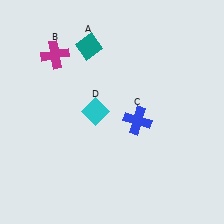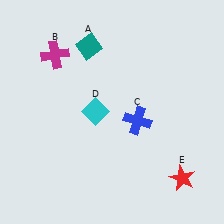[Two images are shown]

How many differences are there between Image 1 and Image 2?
There is 1 difference between the two images.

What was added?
A red star (E) was added in Image 2.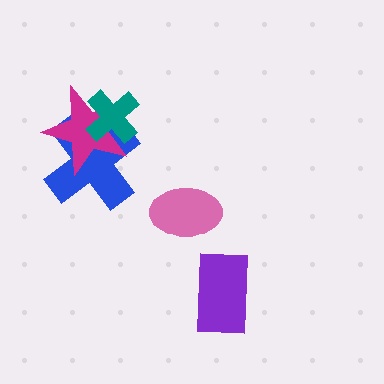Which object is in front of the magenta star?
The teal cross is in front of the magenta star.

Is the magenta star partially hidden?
Yes, it is partially covered by another shape.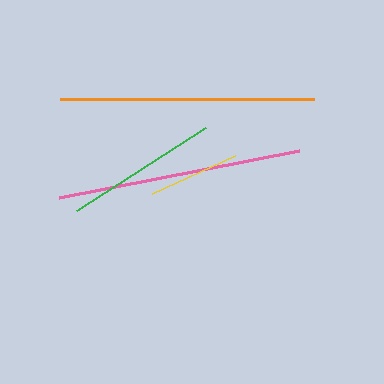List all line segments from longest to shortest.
From longest to shortest: orange, pink, green, yellow.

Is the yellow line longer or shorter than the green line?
The green line is longer than the yellow line.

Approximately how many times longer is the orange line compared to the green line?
The orange line is approximately 1.7 times the length of the green line.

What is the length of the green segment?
The green segment is approximately 153 pixels long.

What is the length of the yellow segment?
The yellow segment is approximately 91 pixels long.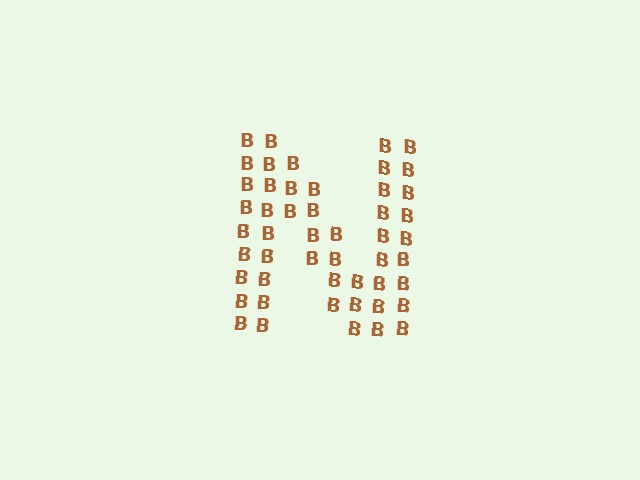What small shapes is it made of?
It is made of small letter B's.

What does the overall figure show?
The overall figure shows the letter N.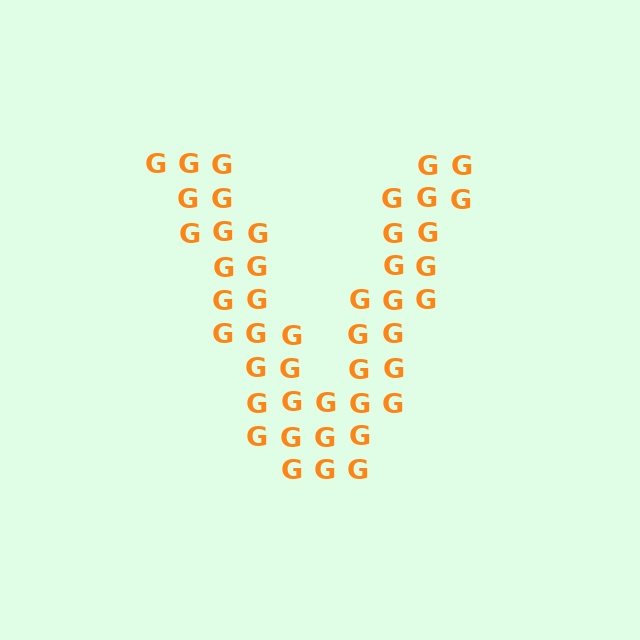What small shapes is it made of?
It is made of small letter G's.